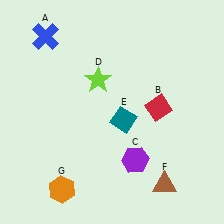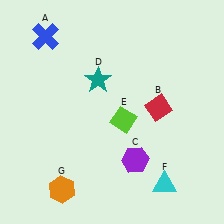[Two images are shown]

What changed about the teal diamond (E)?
In Image 1, E is teal. In Image 2, it changed to lime.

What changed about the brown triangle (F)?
In Image 1, F is brown. In Image 2, it changed to cyan.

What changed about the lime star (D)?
In Image 1, D is lime. In Image 2, it changed to teal.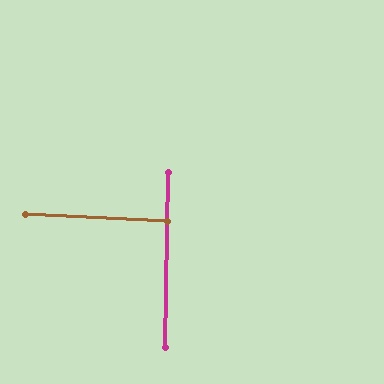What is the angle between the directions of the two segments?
Approximately 88 degrees.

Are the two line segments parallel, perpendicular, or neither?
Perpendicular — they meet at approximately 88°.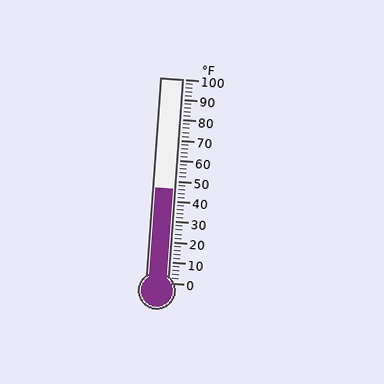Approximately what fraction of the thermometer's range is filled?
The thermometer is filled to approximately 45% of its range.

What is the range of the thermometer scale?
The thermometer scale ranges from 0°F to 100°F.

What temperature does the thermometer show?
The thermometer shows approximately 46°F.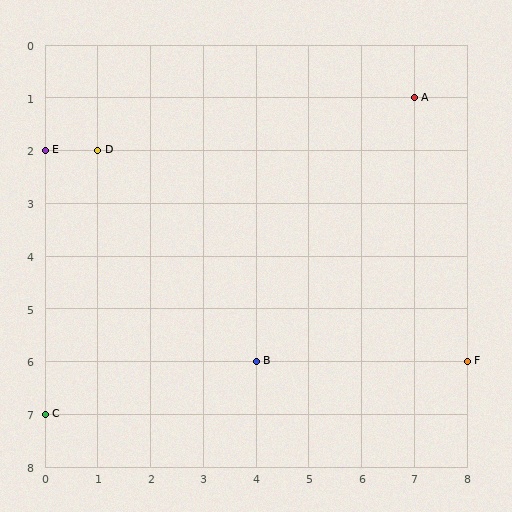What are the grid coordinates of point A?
Point A is at grid coordinates (7, 1).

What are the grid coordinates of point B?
Point B is at grid coordinates (4, 6).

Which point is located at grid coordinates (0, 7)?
Point C is at (0, 7).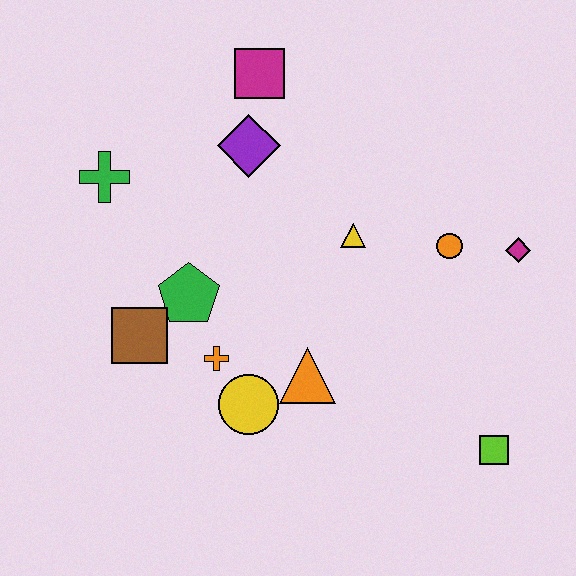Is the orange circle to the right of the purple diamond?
Yes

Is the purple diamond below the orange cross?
No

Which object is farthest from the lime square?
The green cross is farthest from the lime square.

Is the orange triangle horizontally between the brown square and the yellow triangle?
Yes